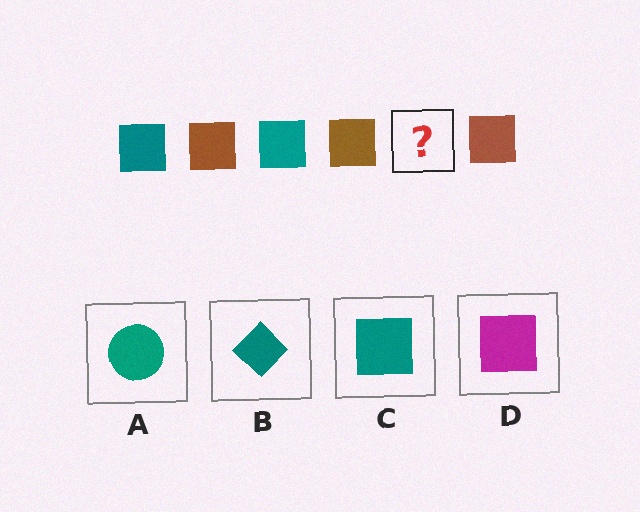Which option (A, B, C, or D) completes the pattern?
C.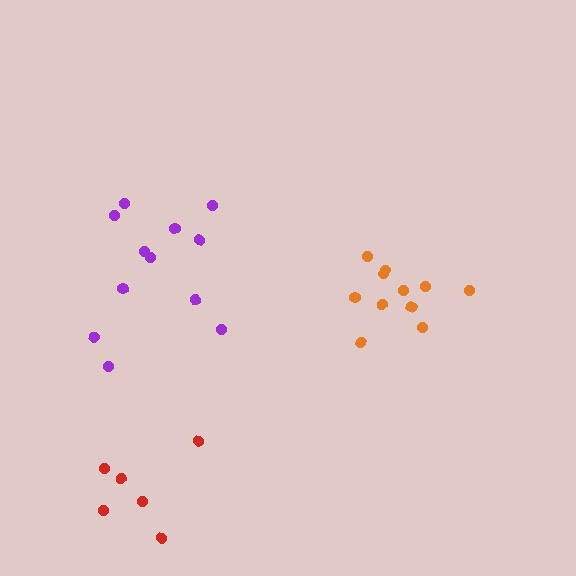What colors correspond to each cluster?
The clusters are colored: orange, purple, red.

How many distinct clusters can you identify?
There are 3 distinct clusters.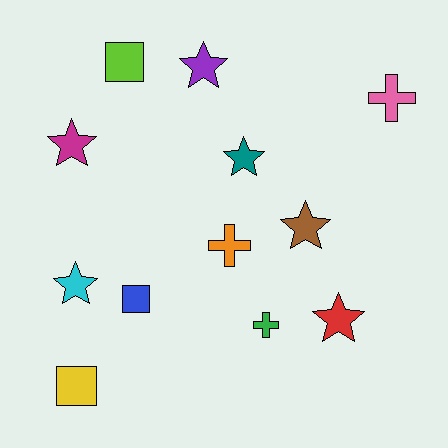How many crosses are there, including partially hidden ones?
There are 3 crosses.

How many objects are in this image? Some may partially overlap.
There are 12 objects.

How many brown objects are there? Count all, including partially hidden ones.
There is 1 brown object.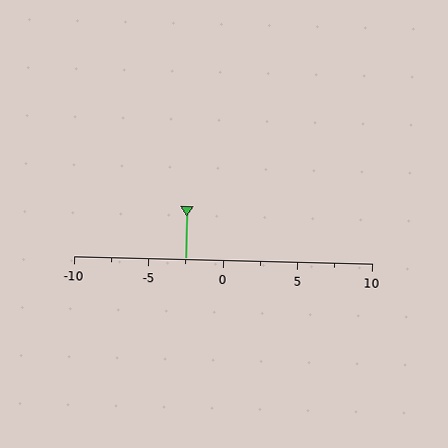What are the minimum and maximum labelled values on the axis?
The axis runs from -10 to 10.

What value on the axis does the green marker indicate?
The marker indicates approximately -2.5.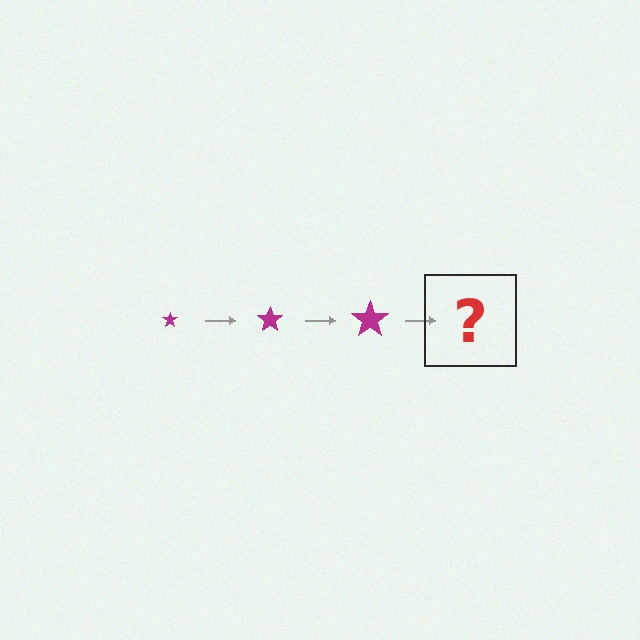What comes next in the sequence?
The next element should be a magenta star, larger than the previous one.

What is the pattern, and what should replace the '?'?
The pattern is that the star gets progressively larger each step. The '?' should be a magenta star, larger than the previous one.